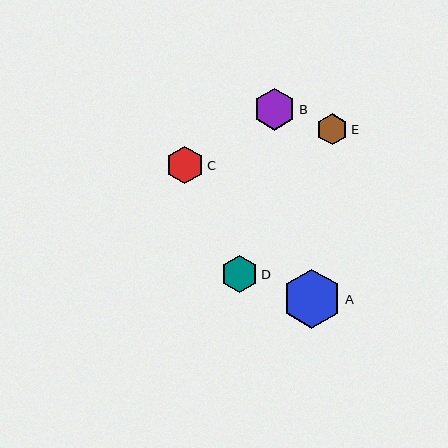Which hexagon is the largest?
Hexagon A is the largest with a size of approximately 59 pixels.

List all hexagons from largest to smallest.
From largest to smallest: A, B, D, C, E.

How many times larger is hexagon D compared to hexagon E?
Hexagon D is approximately 1.2 times the size of hexagon E.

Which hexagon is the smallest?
Hexagon E is the smallest with a size of approximately 31 pixels.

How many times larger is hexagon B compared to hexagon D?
Hexagon B is approximately 1.1 times the size of hexagon D.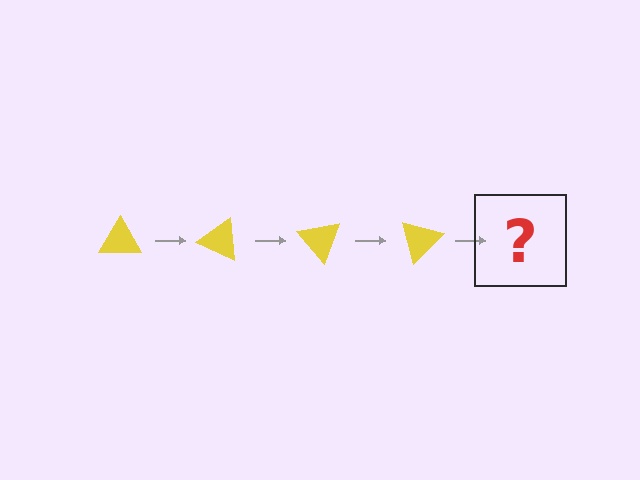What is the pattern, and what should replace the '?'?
The pattern is that the triangle rotates 25 degrees each step. The '?' should be a yellow triangle rotated 100 degrees.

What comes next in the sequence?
The next element should be a yellow triangle rotated 100 degrees.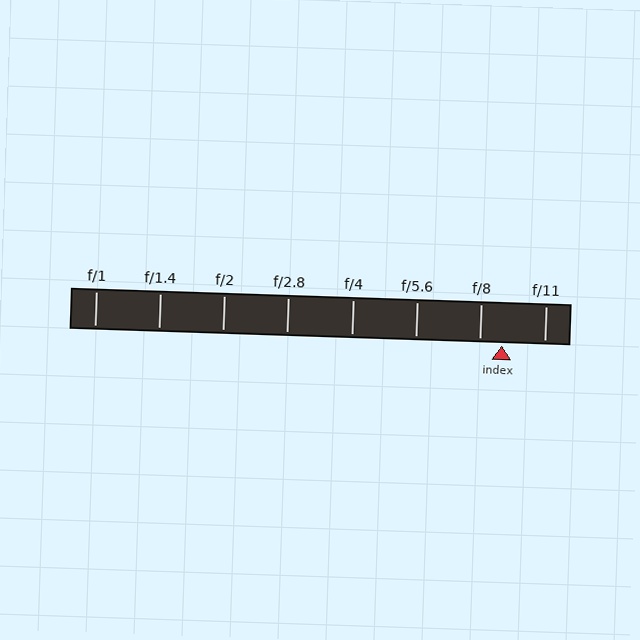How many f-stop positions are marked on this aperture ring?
There are 8 f-stop positions marked.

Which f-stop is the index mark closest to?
The index mark is closest to f/8.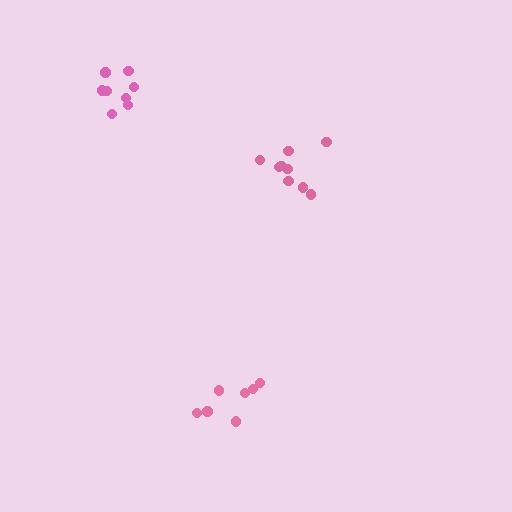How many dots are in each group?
Group 1: 9 dots, Group 2: 7 dots, Group 3: 9 dots (25 total).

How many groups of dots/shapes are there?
There are 3 groups.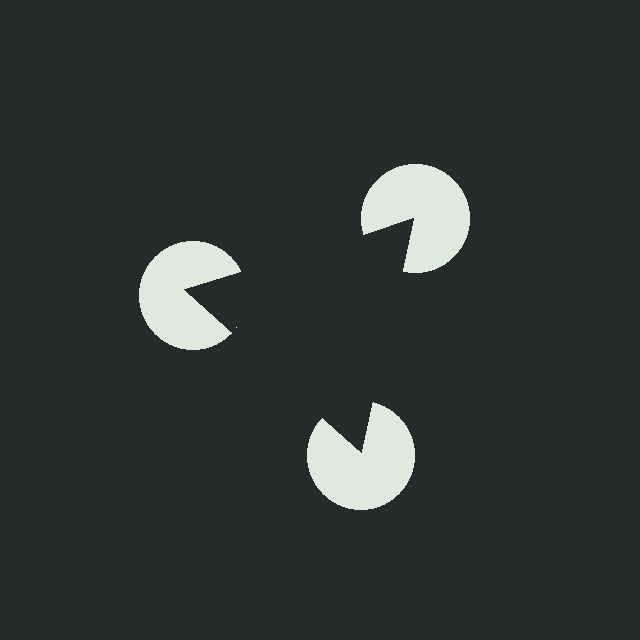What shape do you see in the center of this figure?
An illusory triangle — its edges are inferred from the aligned wedge cuts in the pac-man discs, not physically drawn.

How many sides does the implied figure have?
3 sides.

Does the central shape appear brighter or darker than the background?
It typically appears slightly darker than the background, even though no actual brightness change is drawn.